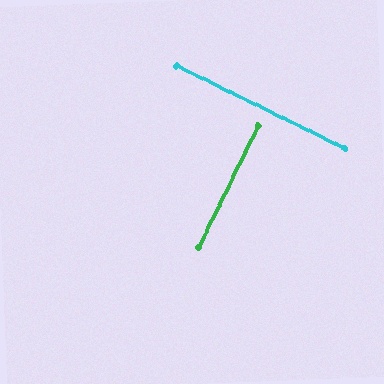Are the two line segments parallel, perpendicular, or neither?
Perpendicular — they meet at approximately 90°.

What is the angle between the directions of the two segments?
Approximately 90 degrees.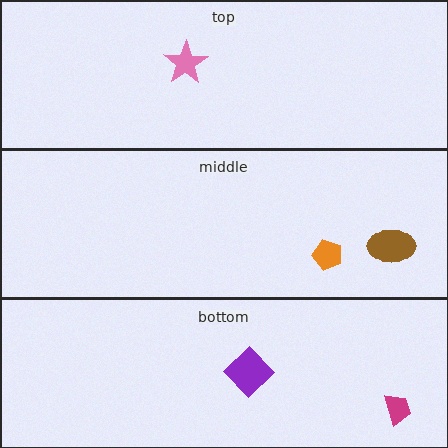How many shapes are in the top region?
1.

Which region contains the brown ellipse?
The middle region.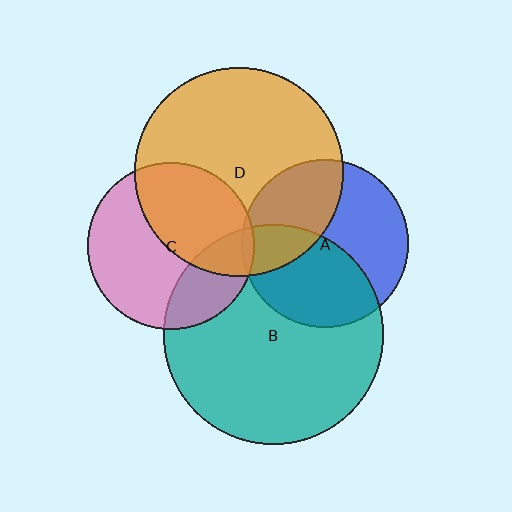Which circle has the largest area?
Circle B (teal).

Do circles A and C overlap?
Yes.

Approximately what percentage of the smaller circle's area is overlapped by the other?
Approximately 5%.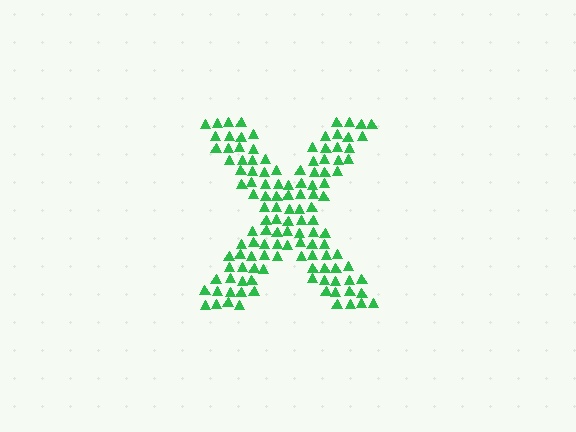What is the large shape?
The large shape is the letter X.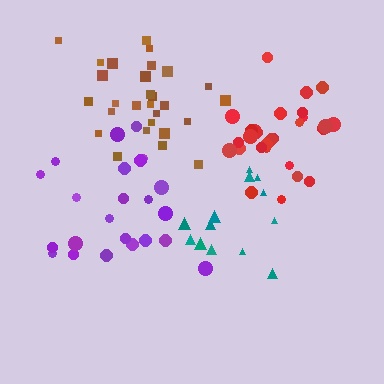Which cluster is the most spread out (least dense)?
Teal.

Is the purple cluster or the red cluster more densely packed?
Red.